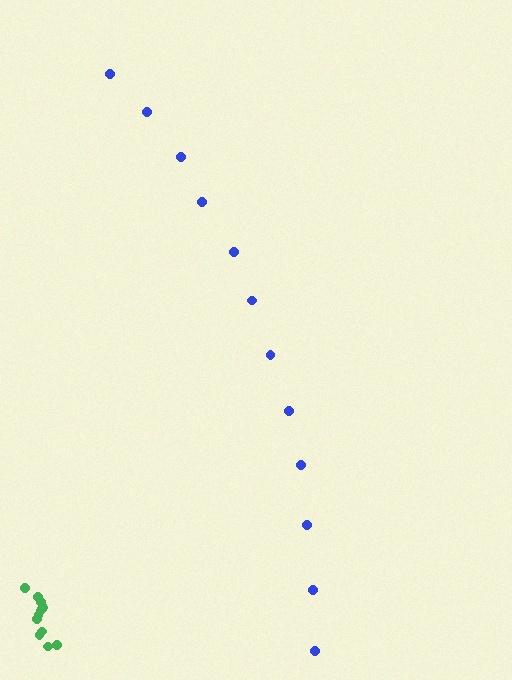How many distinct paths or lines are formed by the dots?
There are 2 distinct paths.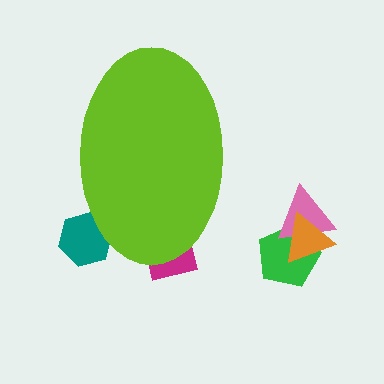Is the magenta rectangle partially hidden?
Yes, the magenta rectangle is partially hidden behind the lime ellipse.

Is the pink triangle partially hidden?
No, the pink triangle is fully visible.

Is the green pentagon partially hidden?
No, the green pentagon is fully visible.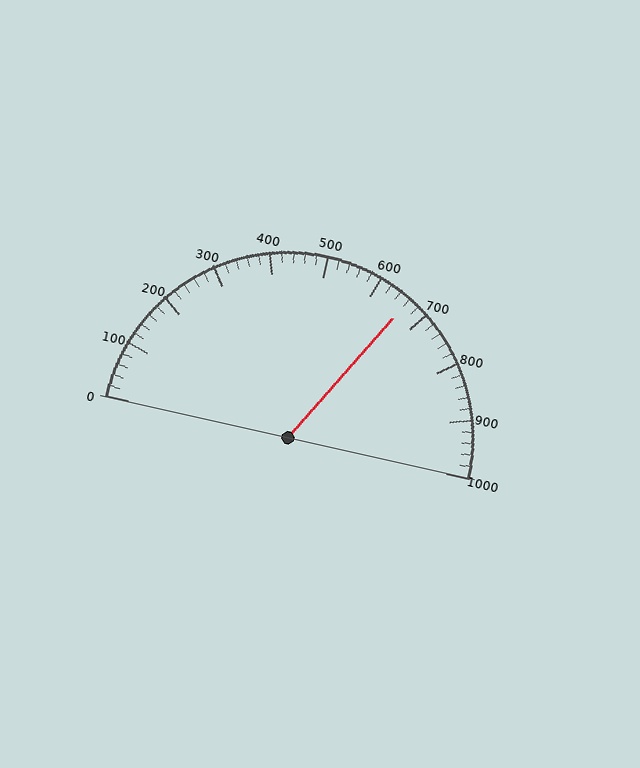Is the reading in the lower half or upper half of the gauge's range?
The reading is in the upper half of the range (0 to 1000).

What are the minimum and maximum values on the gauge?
The gauge ranges from 0 to 1000.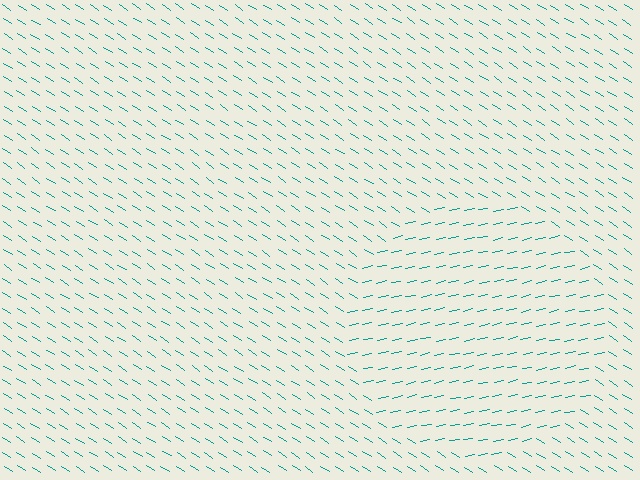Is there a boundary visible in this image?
Yes, there is a texture boundary formed by a change in line orientation.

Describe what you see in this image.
The image is filled with small teal line segments. A circle region in the image has lines oriented differently from the surrounding lines, creating a visible texture boundary.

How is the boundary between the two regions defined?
The boundary is defined purely by a change in line orientation (approximately 45 degrees difference). All lines are the same color and thickness.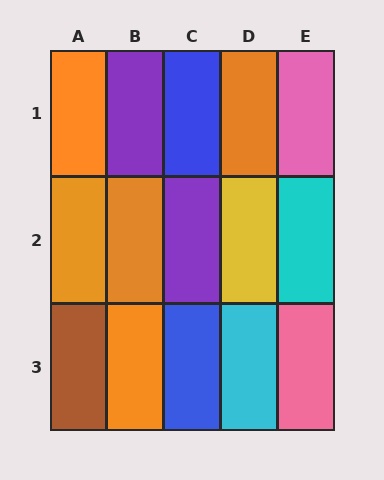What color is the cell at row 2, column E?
Cyan.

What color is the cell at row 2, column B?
Orange.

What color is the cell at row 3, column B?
Orange.